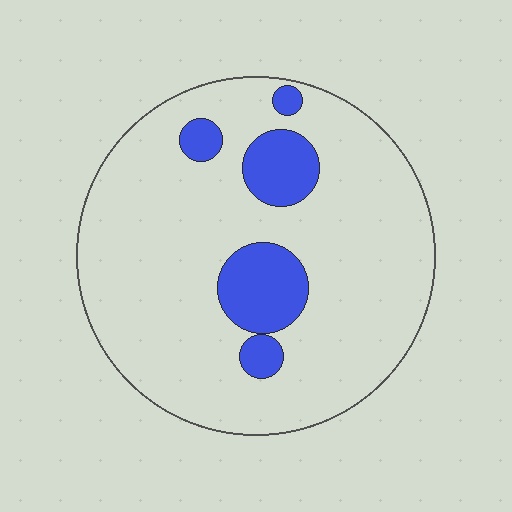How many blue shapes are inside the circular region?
5.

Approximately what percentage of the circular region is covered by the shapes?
Approximately 15%.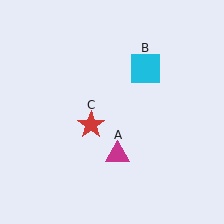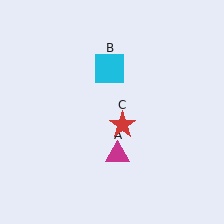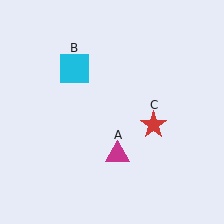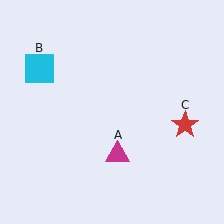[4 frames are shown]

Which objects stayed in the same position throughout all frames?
Magenta triangle (object A) remained stationary.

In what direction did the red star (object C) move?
The red star (object C) moved right.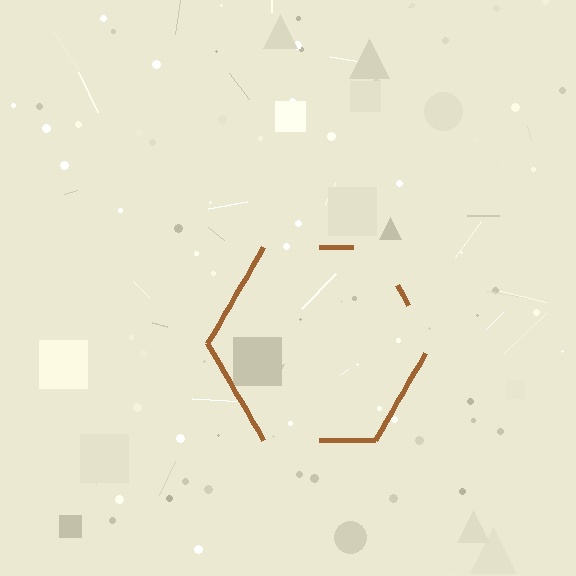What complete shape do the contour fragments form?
The contour fragments form a hexagon.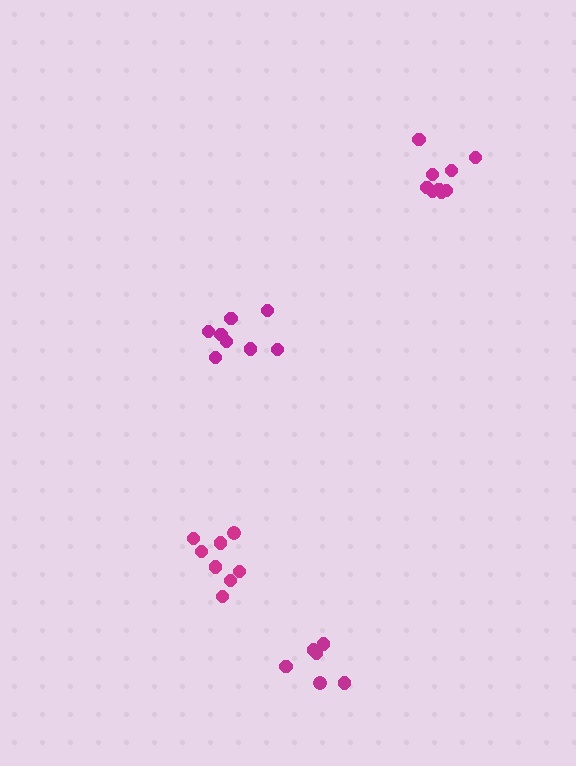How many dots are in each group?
Group 1: 7 dots, Group 2: 8 dots, Group 3: 9 dots, Group 4: 8 dots (32 total).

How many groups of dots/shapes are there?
There are 4 groups.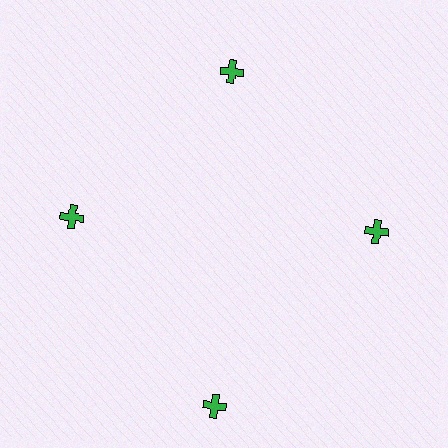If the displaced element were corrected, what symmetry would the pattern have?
It would have 4-fold rotational symmetry — the pattern would map onto itself every 90 degrees.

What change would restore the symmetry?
The symmetry would be restored by moving it inward, back onto the ring so that all 4 crosses sit at equal angles and equal distance from the center.